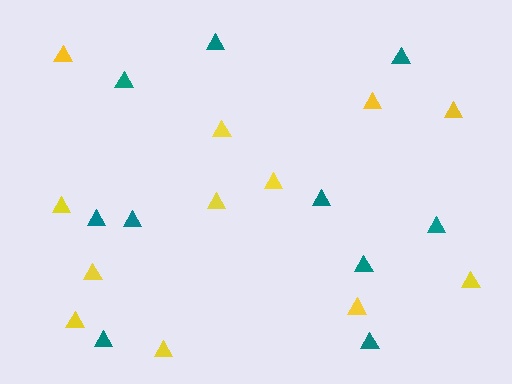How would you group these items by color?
There are 2 groups: one group of yellow triangles (12) and one group of teal triangles (10).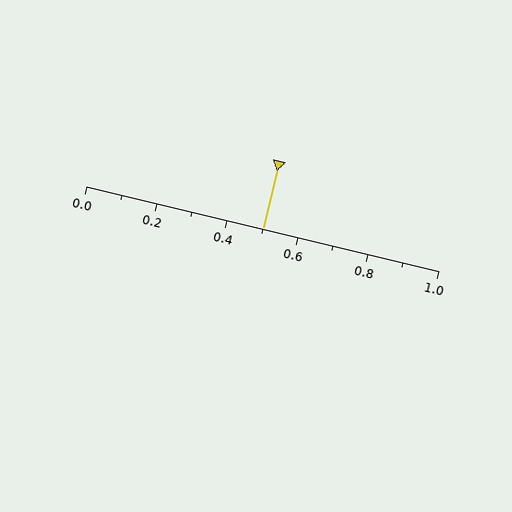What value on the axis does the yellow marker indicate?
The marker indicates approximately 0.5.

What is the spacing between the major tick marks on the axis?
The major ticks are spaced 0.2 apart.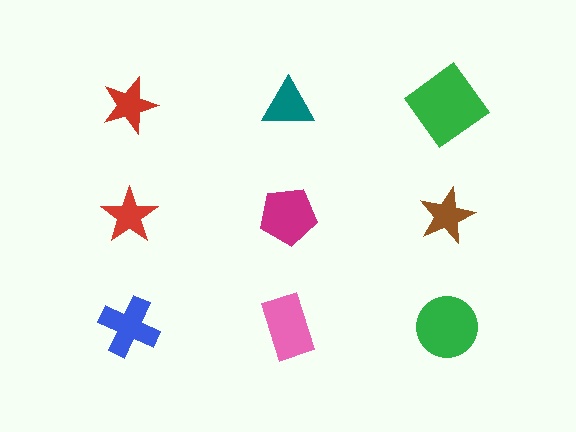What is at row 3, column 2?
A pink rectangle.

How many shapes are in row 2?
3 shapes.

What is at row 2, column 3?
A brown star.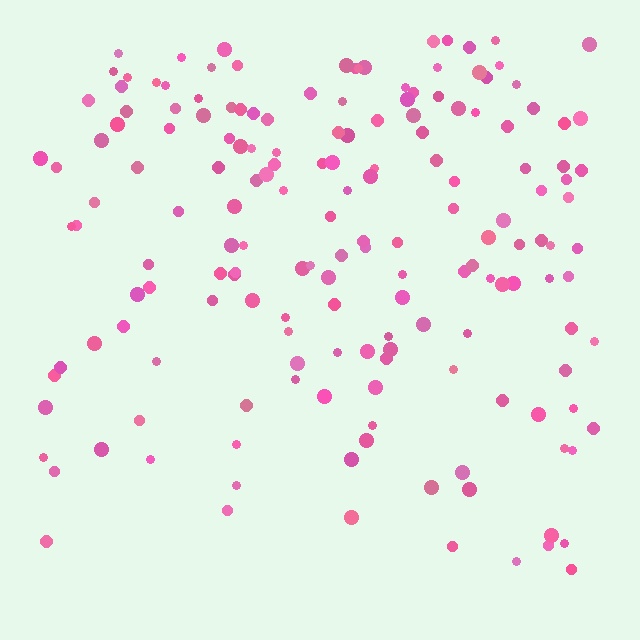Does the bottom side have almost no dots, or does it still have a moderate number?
Still a moderate number, just noticeably fewer than the top.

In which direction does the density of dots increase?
From bottom to top, with the top side densest.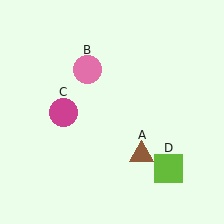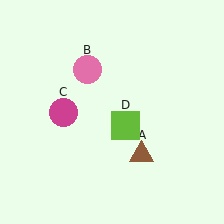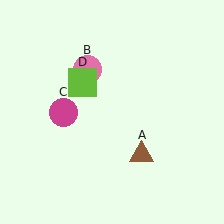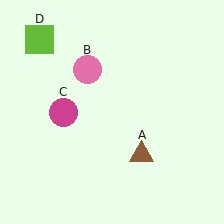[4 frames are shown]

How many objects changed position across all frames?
1 object changed position: lime square (object D).